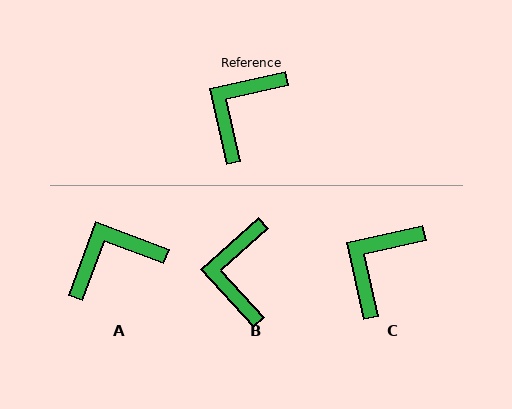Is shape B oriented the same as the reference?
No, it is off by about 29 degrees.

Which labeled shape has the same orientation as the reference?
C.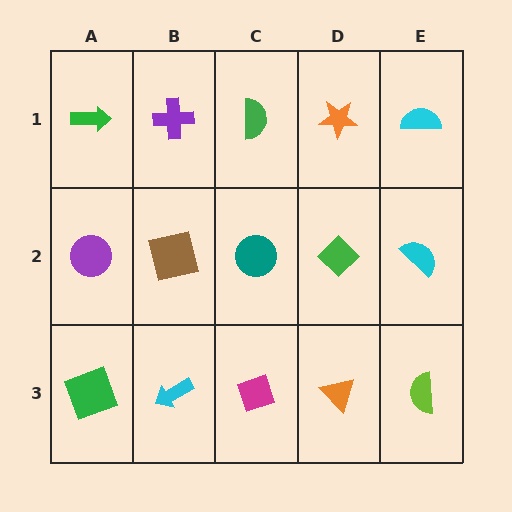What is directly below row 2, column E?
A lime semicircle.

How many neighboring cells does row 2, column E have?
3.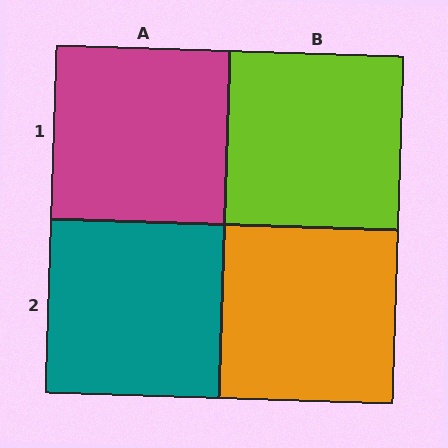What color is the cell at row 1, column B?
Lime.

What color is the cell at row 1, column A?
Magenta.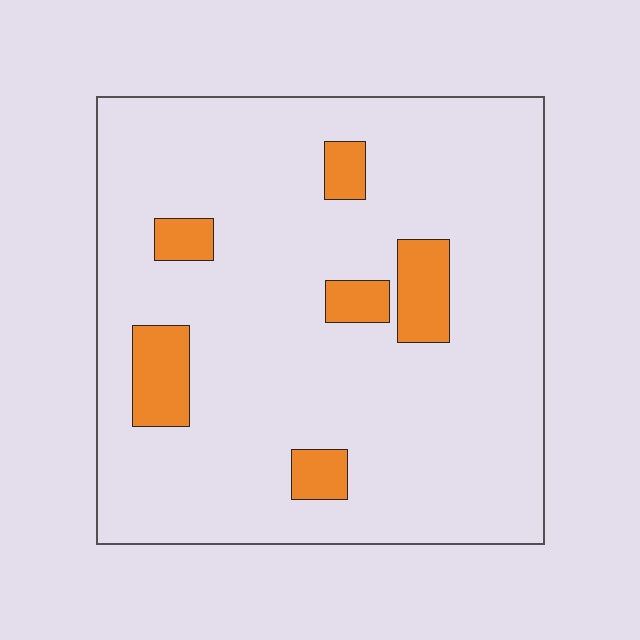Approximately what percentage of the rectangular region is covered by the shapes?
Approximately 10%.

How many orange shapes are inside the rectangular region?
6.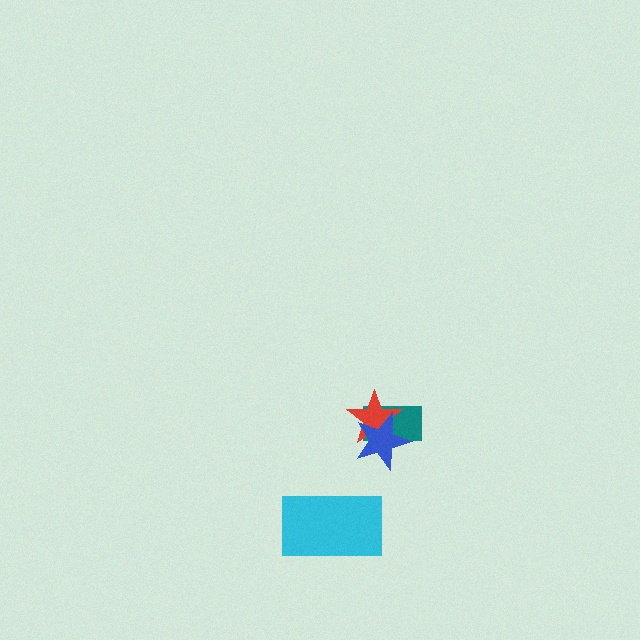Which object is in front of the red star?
The blue star is in front of the red star.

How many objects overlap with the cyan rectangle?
0 objects overlap with the cyan rectangle.